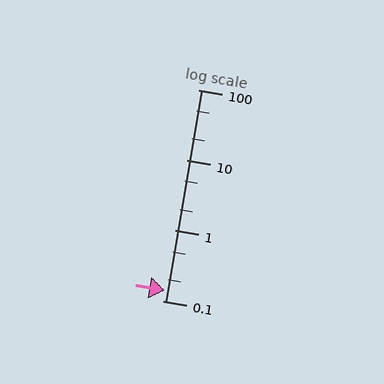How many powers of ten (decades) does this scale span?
The scale spans 3 decades, from 0.1 to 100.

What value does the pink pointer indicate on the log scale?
The pointer indicates approximately 0.14.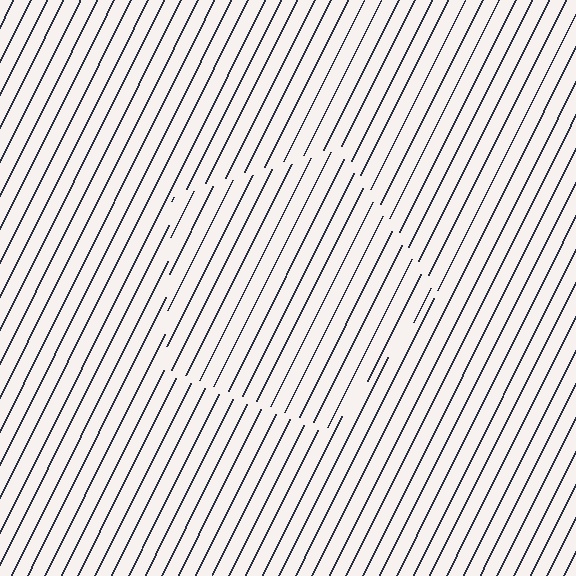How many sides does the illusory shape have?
5 sides — the line-ends trace a pentagon.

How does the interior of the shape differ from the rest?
The interior of the shape contains the same grating, shifted by half a period — the contour is defined by the phase discontinuity where line-ends from the inner and outer gratings abut.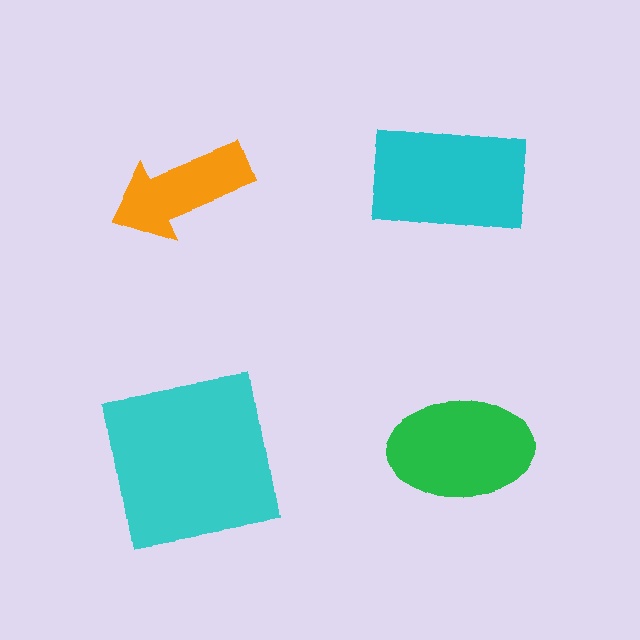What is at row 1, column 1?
An orange arrow.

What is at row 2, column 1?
A cyan square.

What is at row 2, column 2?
A green ellipse.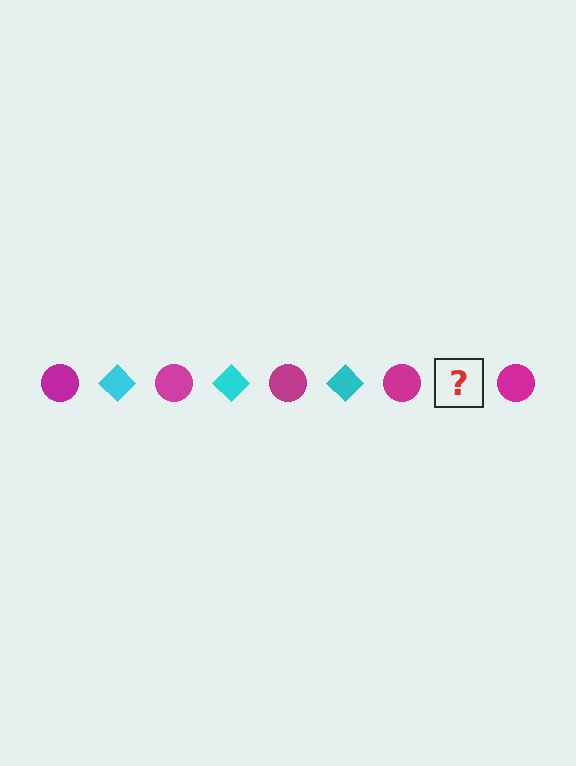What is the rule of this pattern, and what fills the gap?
The rule is that the pattern alternates between magenta circle and cyan diamond. The gap should be filled with a cyan diamond.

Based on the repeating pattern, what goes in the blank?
The blank should be a cyan diamond.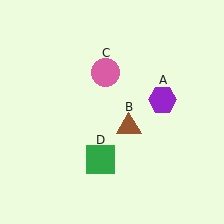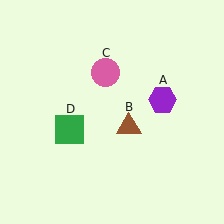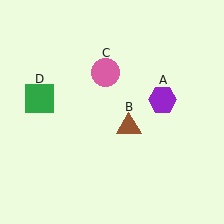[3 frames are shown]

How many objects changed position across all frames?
1 object changed position: green square (object D).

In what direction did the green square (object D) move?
The green square (object D) moved up and to the left.